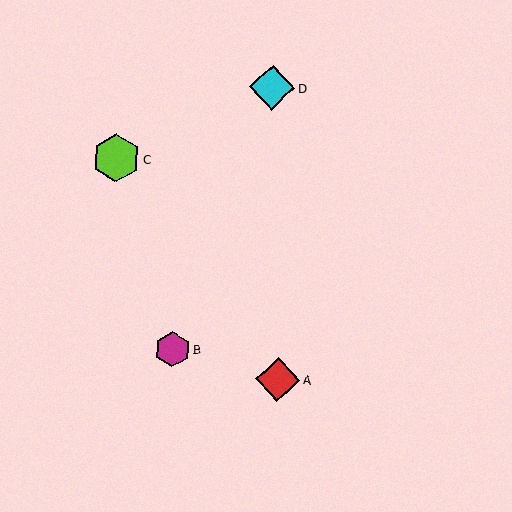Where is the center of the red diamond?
The center of the red diamond is at (278, 379).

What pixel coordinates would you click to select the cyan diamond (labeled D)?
Click at (272, 87) to select the cyan diamond D.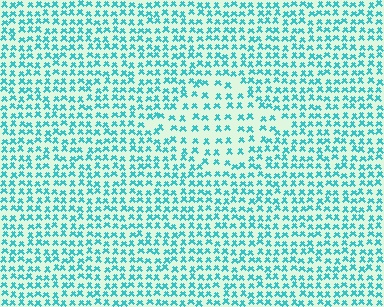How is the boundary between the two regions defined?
The boundary is defined by a change in element density (approximately 1.7x ratio). All elements are the same color, size, and shape.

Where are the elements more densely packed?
The elements are more densely packed outside the diamond boundary.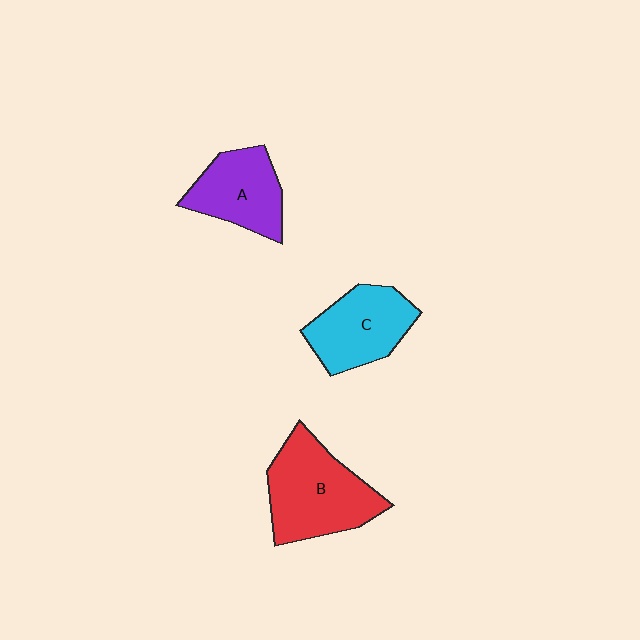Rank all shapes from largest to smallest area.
From largest to smallest: B (red), C (cyan), A (purple).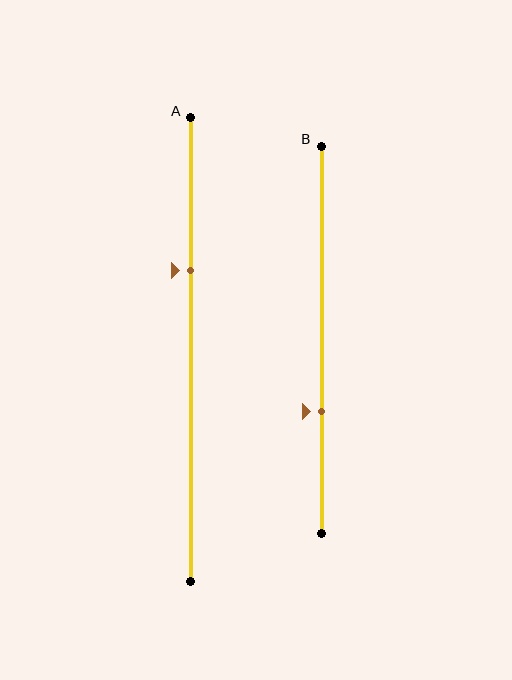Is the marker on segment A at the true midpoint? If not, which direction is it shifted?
No, the marker on segment A is shifted upward by about 17% of the segment length.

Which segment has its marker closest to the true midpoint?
Segment A has its marker closest to the true midpoint.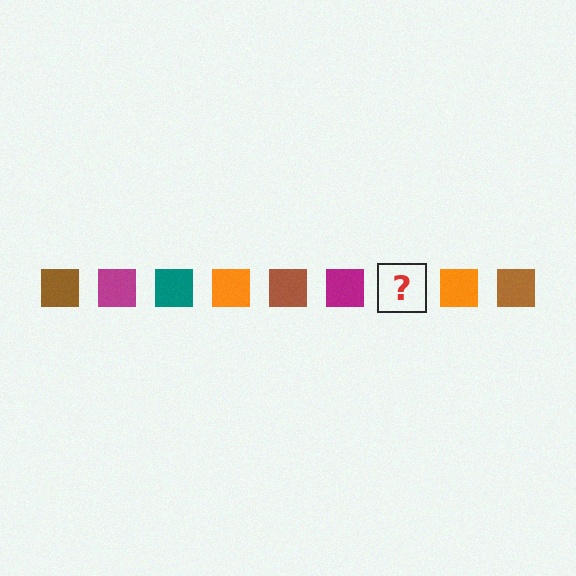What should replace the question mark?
The question mark should be replaced with a teal square.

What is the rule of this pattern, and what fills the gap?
The rule is that the pattern cycles through brown, magenta, teal, orange squares. The gap should be filled with a teal square.